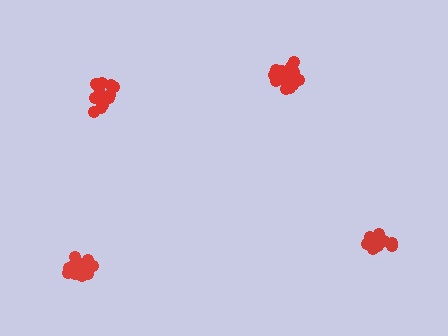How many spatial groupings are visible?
There are 4 spatial groupings.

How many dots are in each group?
Group 1: 17 dots, Group 2: 15 dots, Group 3: 19 dots, Group 4: 19 dots (70 total).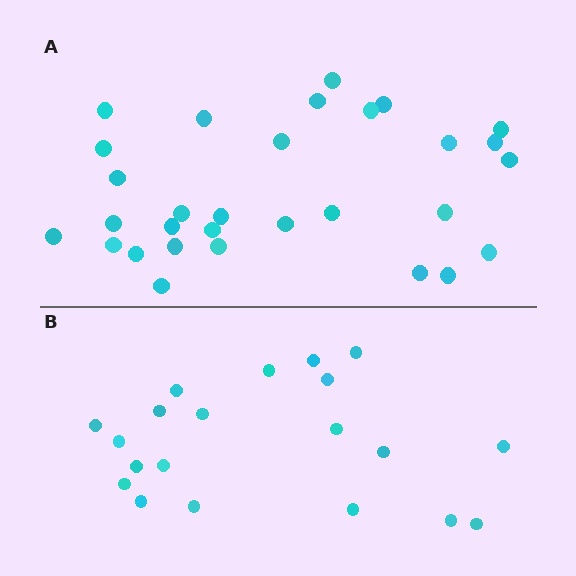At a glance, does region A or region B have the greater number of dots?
Region A (the top region) has more dots.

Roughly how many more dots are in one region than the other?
Region A has roughly 10 or so more dots than region B.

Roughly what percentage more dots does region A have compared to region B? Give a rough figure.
About 50% more.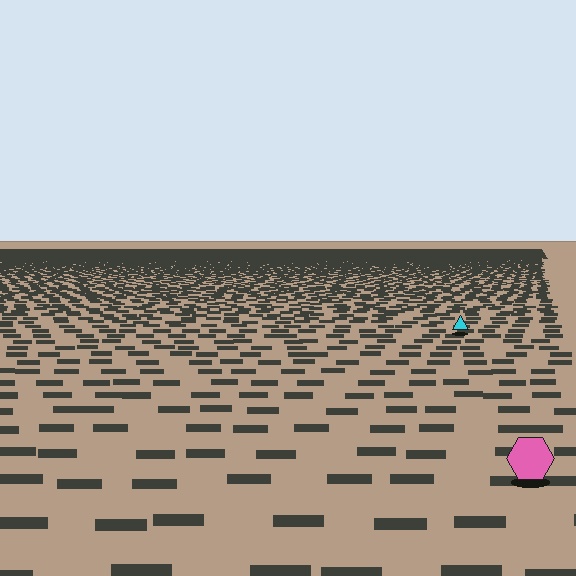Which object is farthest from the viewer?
The cyan triangle is farthest from the viewer. It appears smaller and the ground texture around it is denser.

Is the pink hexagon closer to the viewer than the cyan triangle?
Yes. The pink hexagon is closer — you can tell from the texture gradient: the ground texture is coarser near it.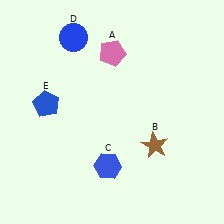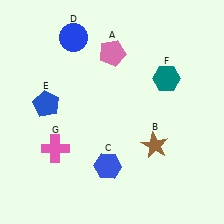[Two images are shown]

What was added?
A teal hexagon (F), a pink cross (G) were added in Image 2.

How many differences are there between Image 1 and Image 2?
There are 2 differences between the two images.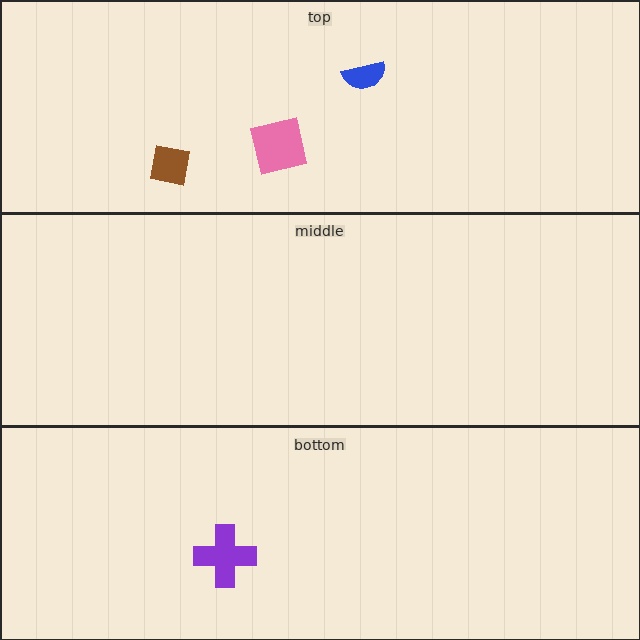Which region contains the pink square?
The top region.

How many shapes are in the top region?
3.